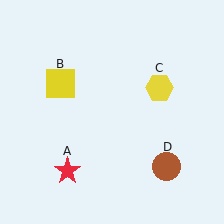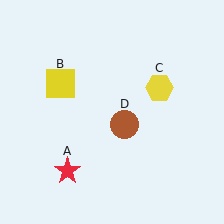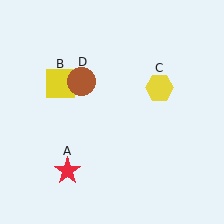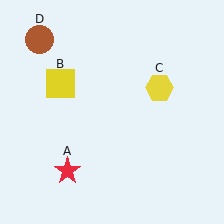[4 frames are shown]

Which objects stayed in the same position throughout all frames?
Red star (object A) and yellow square (object B) and yellow hexagon (object C) remained stationary.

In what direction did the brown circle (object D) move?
The brown circle (object D) moved up and to the left.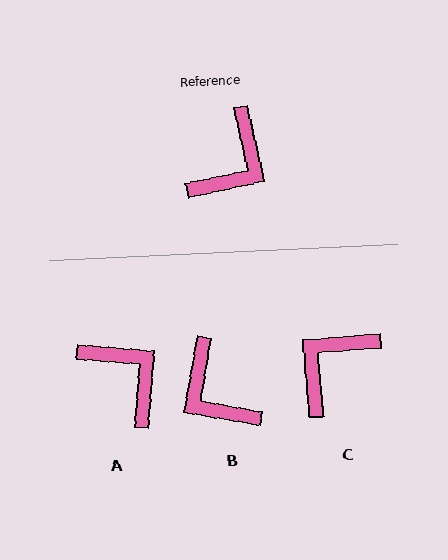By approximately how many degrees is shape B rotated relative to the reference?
Approximately 112 degrees clockwise.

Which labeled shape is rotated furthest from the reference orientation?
C, about 172 degrees away.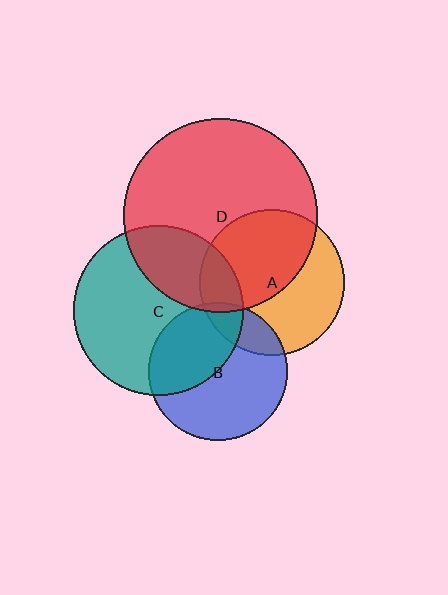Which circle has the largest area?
Circle D (red).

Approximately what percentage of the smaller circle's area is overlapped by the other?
Approximately 15%.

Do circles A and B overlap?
Yes.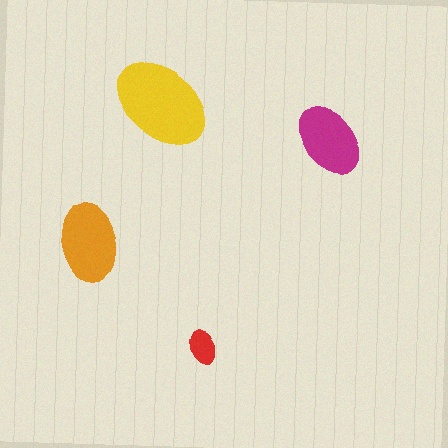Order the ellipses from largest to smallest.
the yellow one, the orange one, the magenta one, the red one.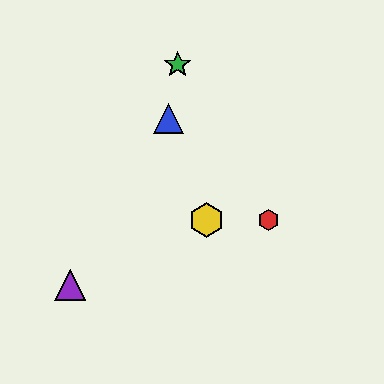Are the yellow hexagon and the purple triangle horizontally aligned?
No, the yellow hexagon is at y≈220 and the purple triangle is at y≈285.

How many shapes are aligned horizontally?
2 shapes (the red hexagon, the yellow hexagon) are aligned horizontally.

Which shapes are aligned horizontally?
The red hexagon, the yellow hexagon are aligned horizontally.